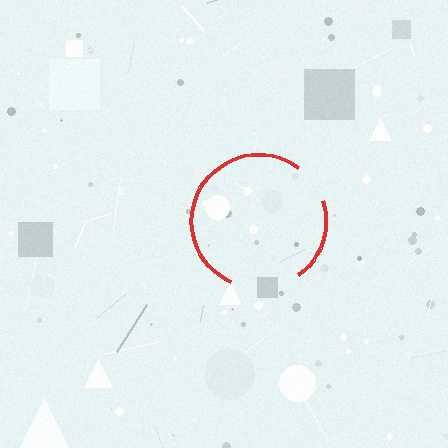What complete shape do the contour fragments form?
The contour fragments form a circle.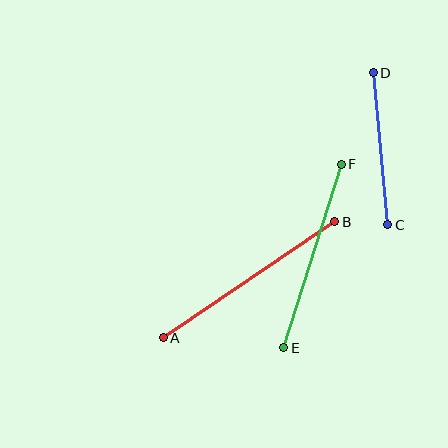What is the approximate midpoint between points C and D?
The midpoint is at approximately (380, 149) pixels.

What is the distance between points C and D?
The distance is approximately 153 pixels.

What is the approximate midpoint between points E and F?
The midpoint is at approximately (313, 256) pixels.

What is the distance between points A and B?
The distance is approximately 207 pixels.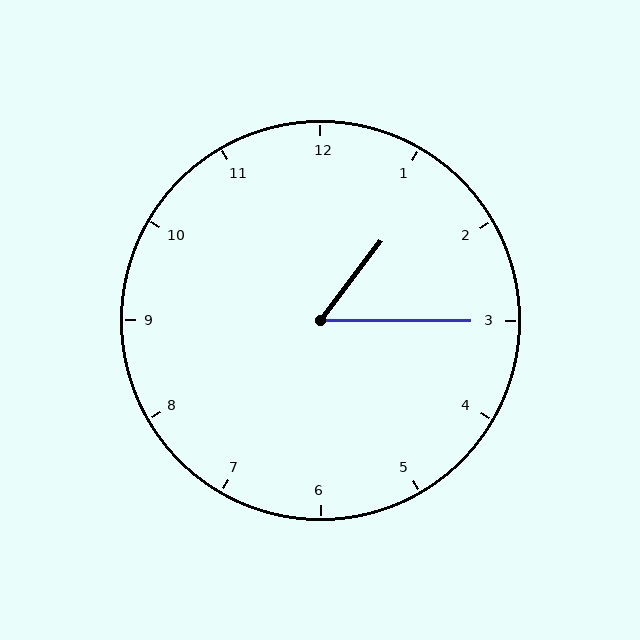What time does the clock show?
1:15.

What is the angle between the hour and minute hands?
Approximately 52 degrees.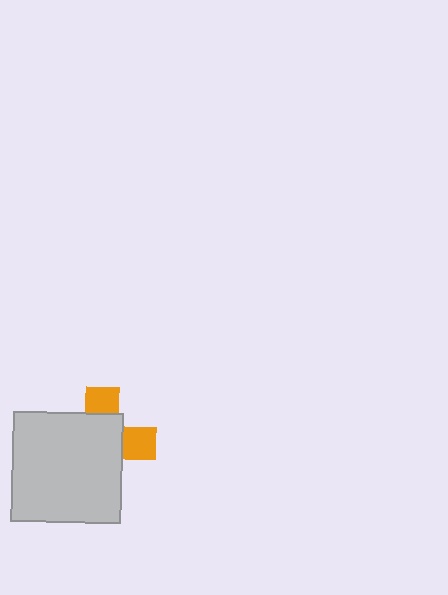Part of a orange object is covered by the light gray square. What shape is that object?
It is a cross.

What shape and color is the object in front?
The object in front is a light gray square.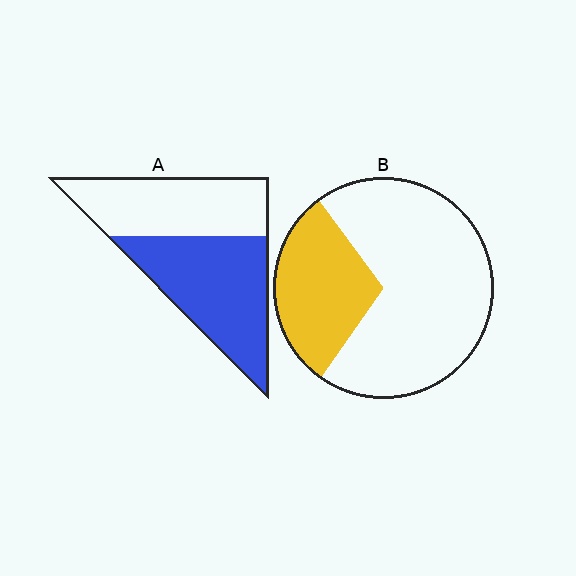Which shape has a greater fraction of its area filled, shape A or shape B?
Shape A.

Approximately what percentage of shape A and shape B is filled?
A is approximately 55% and B is approximately 30%.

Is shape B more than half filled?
No.